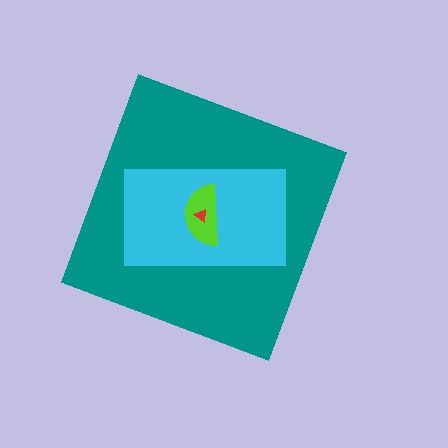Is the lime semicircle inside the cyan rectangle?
Yes.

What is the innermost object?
The red triangle.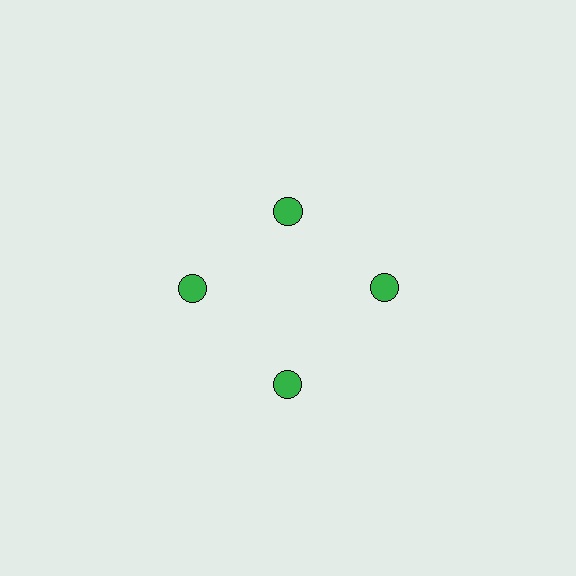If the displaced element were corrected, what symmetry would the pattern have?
It would have 4-fold rotational symmetry — the pattern would map onto itself every 90 degrees.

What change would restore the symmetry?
The symmetry would be restored by moving it outward, back onto the ring so that all 4 circles sit at equal angles and equal distance from the center.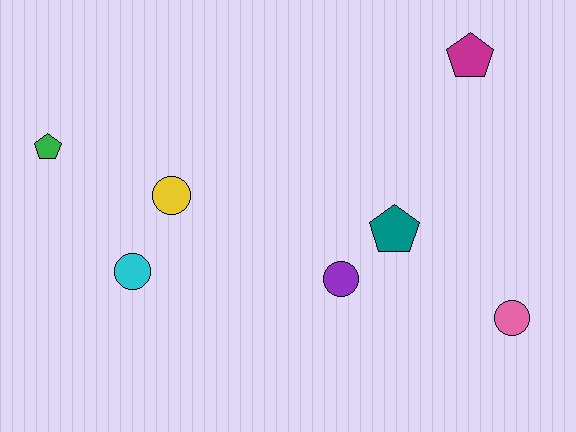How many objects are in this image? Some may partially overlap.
There are 7 objects.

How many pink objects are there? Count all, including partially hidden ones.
There is 1 pink object.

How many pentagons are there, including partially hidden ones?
There are 3 pentagons.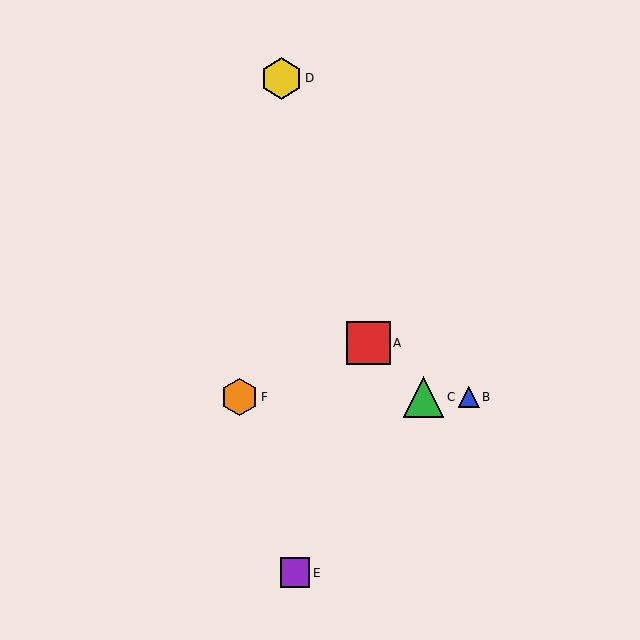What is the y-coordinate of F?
Object F is at y≈397.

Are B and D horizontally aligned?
No, B is at y≈397 and D is at y≈78.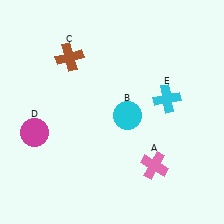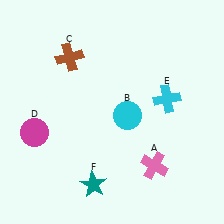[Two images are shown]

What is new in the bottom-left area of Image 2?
A teal star (F) was added in the bottom-left area of Image 2.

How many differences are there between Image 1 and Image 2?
There is 1 difference between the two images.